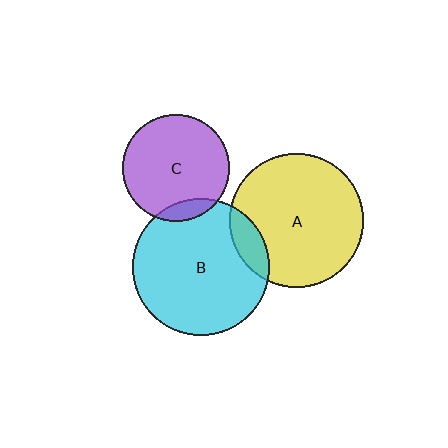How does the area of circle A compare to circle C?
Approximately 1.6 times.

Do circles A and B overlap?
Yes.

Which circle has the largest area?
Circle B (cyan).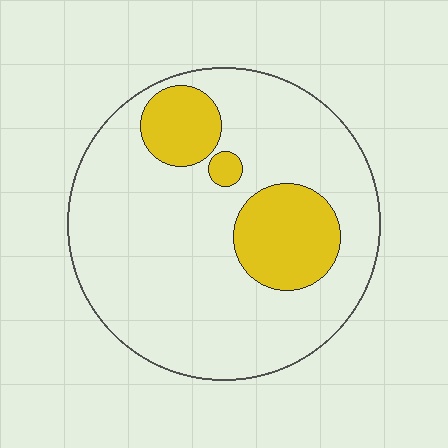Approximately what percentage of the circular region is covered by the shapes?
Approximately 20%.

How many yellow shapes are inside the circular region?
3.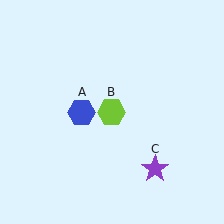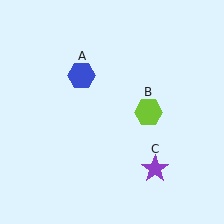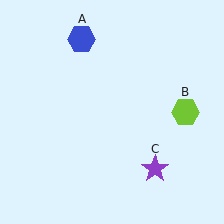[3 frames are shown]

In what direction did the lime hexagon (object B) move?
The lime hexagon (object B) moved right.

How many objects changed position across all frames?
2 objects changed position: blue hexagon (object A), lime hexagon (object B).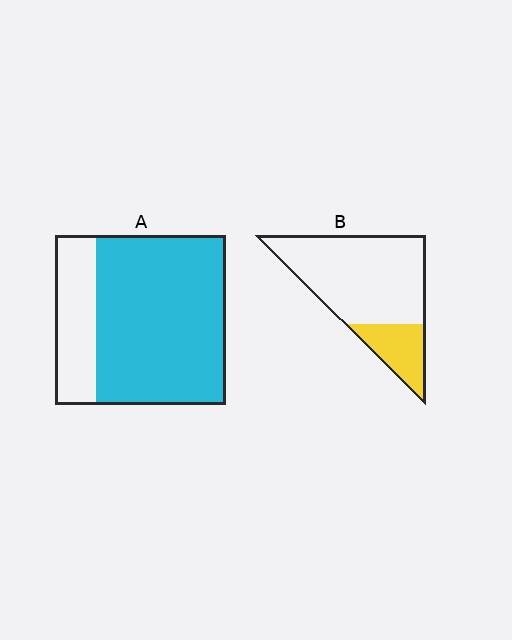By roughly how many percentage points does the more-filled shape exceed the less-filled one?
By roughly 55 percentage points (A over B).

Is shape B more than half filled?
No.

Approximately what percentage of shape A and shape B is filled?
A is approximately 75% and B is approximately 25%.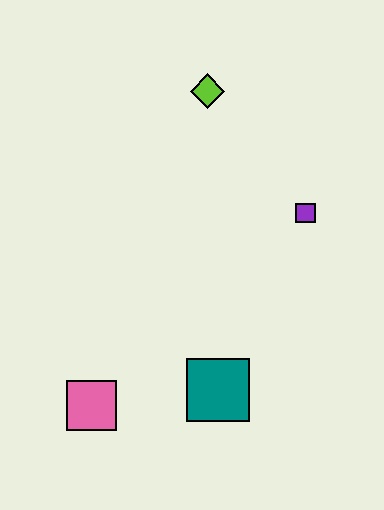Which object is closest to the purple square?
The lime diamond is closest to the purple square.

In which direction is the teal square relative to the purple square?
The teal square is below the purple square.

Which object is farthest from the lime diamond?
The pink square is farthest from the lime diamond.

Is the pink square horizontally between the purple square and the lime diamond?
No